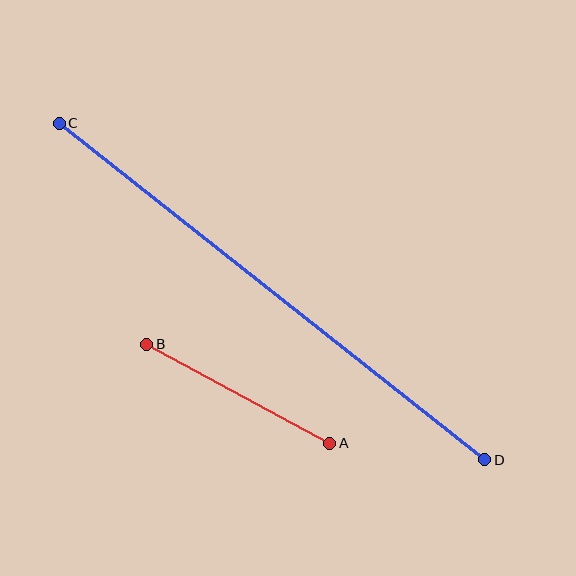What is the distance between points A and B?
The distance is approximately 208 pixels.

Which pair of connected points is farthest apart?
Points C and D are farthest apart.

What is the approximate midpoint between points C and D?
The midpoint is at approximately (272, 291) pixels.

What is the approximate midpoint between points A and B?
The midpoint is at approximately (238, 394) pixels.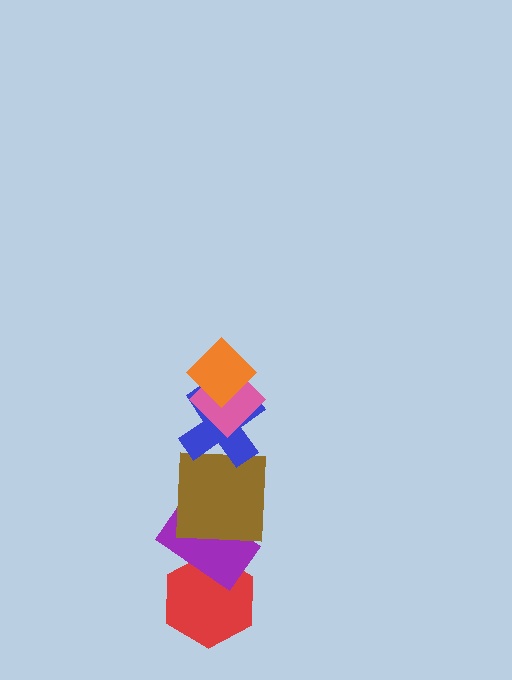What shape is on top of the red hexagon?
The purple rectangle is on top of the red hexagon.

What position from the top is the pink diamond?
The pink diamond is 2nd from the top.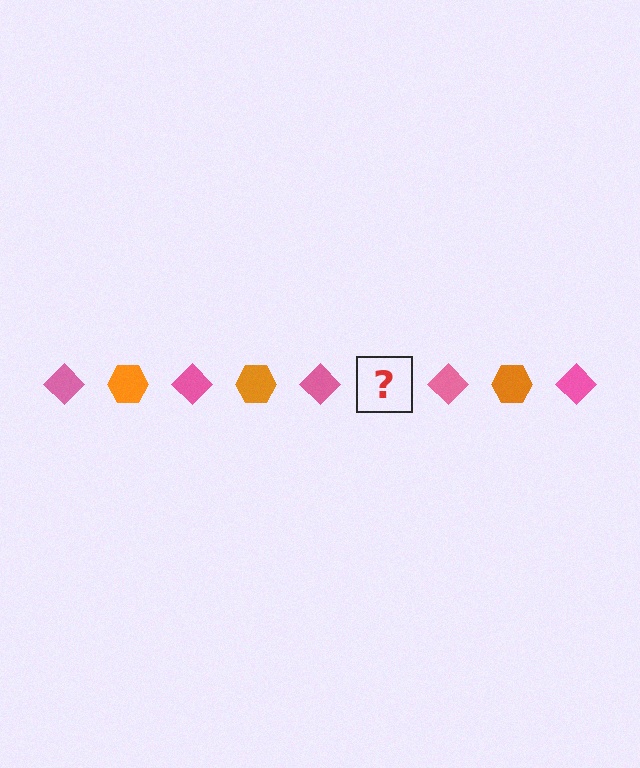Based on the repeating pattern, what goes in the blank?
The blank should be an orange hexagon.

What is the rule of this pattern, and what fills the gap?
The rule is that the pattern alternates between pink diamond and orange hexagon. The gap should be filled with an orange hexagon.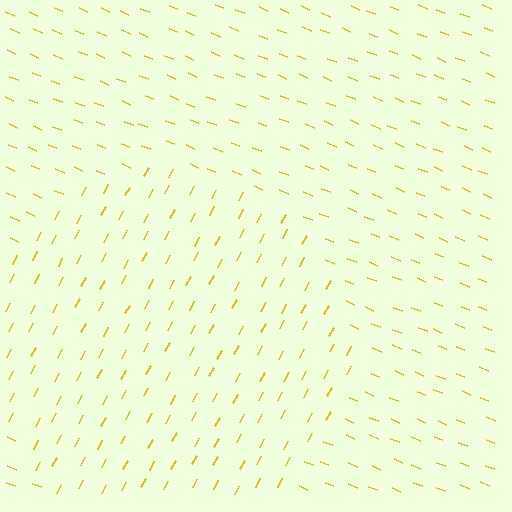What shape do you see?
I see a circle.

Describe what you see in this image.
The image is filled with small yellow line segments. A circle region in the image has lines oriented differently from the surrounding lines, creating a visible texture boundary.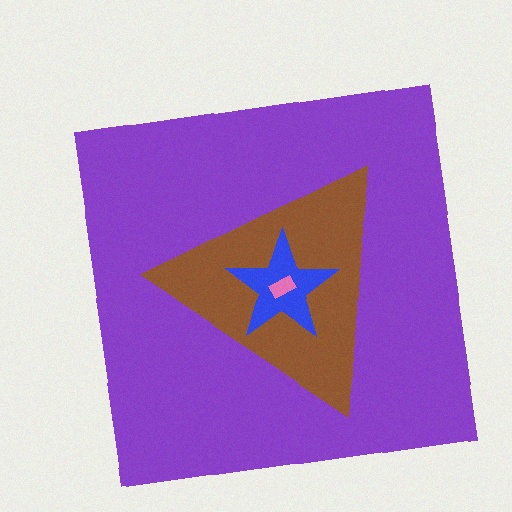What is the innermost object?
The pink rectangle.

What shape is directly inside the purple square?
The brown triangle.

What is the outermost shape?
The purple square.